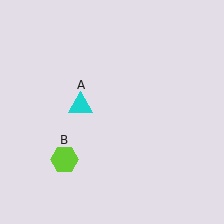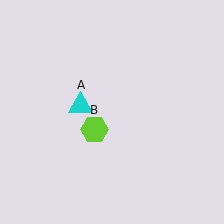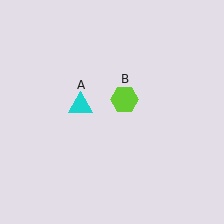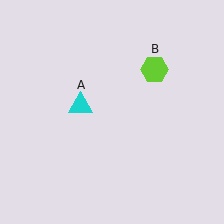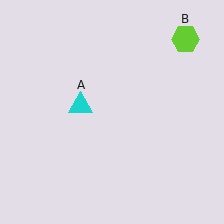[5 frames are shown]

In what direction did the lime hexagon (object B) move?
The lime hexagon (object B) moved up and to the right.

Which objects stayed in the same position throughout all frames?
Cyan triangle (object A) remained stationary.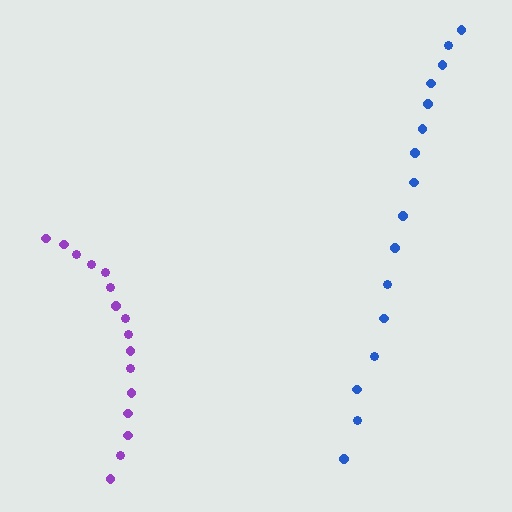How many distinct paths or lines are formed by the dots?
There are 2 distinct paths.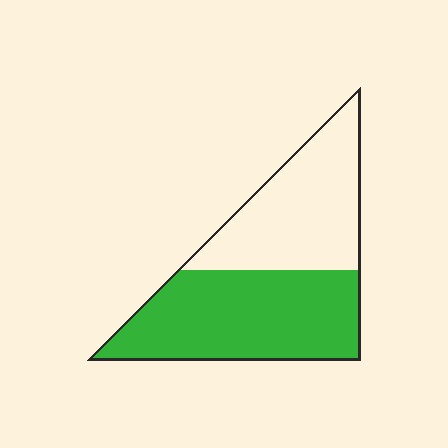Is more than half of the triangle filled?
Yes.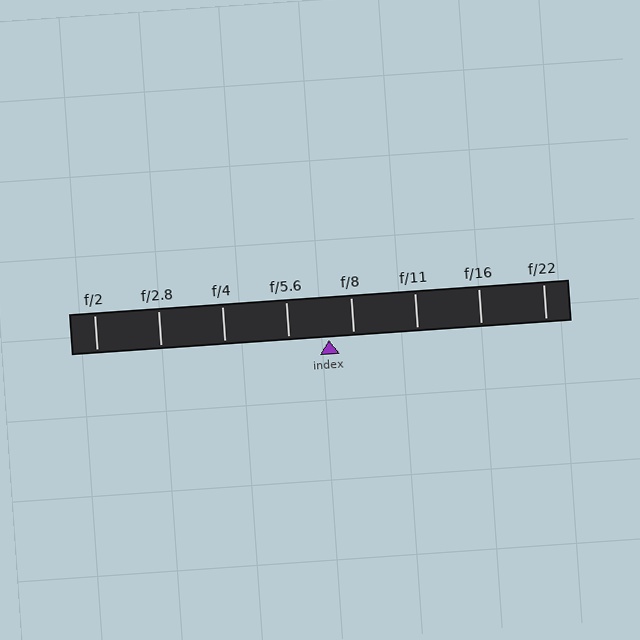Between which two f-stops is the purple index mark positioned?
The index mark is between f/5.6 and f/8.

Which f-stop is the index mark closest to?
The index mark is closest to f/8.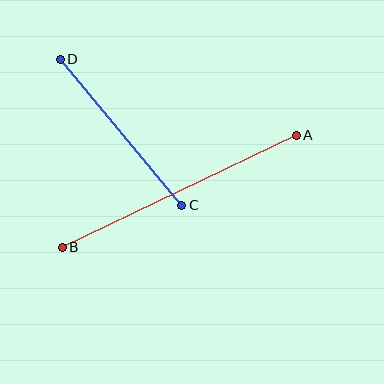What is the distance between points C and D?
The distance is approximately 190 pixels.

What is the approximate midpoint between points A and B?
The midpoint is at approximately (179, 191) pixels.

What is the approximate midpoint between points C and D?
The midpoint is at approximately (121, 132) pixels.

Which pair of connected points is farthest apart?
Points A and B are farthest apart.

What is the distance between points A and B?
The distance is approximately 259 pixels.